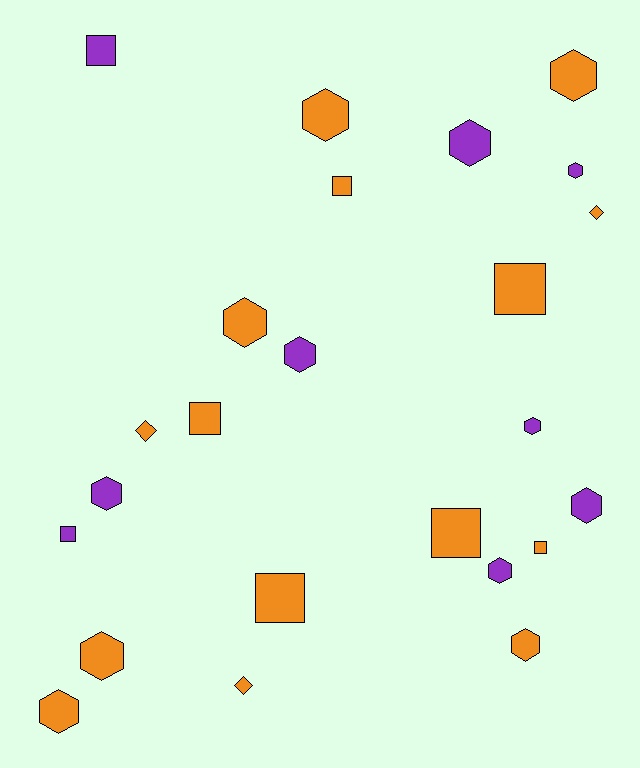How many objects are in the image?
There are 24 objects.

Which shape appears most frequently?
Hexagon, with 13 objects.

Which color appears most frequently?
Orange, with 15 objects.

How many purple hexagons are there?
There are 7 purple hexagons.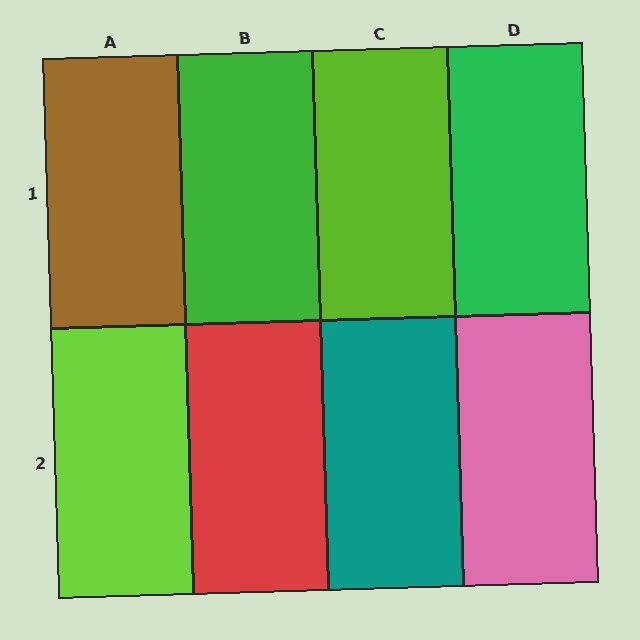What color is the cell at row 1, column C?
Lime.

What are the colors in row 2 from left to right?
Lime, red, teal, pink.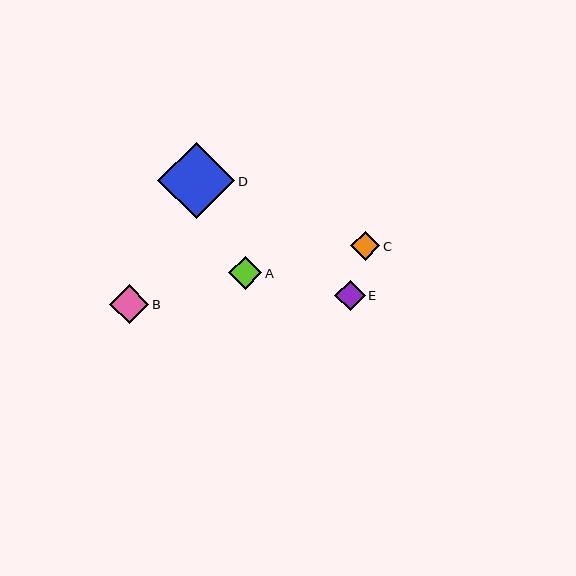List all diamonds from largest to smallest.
From largest to smallest: D, B, A, E, C.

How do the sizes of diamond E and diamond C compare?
Diamond E and diamond C are approximately the same size.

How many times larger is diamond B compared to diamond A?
Diamond B is approximately 1.2 times the size of diamond A.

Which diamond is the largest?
Diamond D is the largest with a size of approximately 77 pixels.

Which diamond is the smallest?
Diamond C is the smallest with a size of approximately 29 pixels.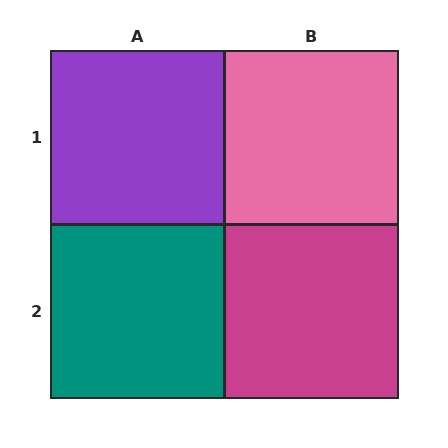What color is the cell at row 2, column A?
Teal.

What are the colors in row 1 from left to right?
Purple, pink.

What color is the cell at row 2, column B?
Magenta.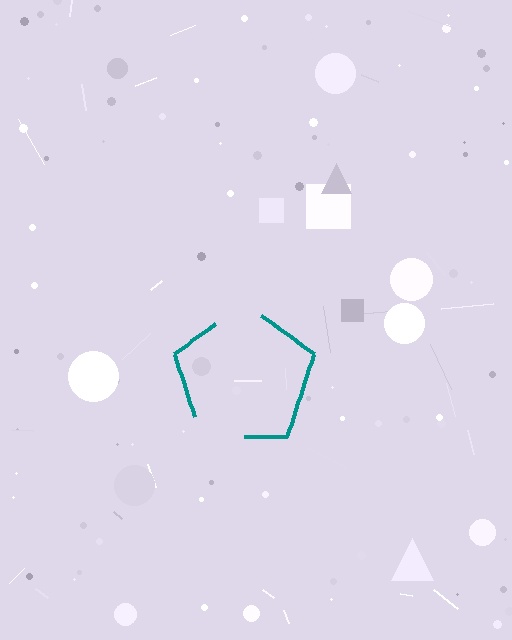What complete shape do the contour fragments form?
The contour fragments form a pentagon.